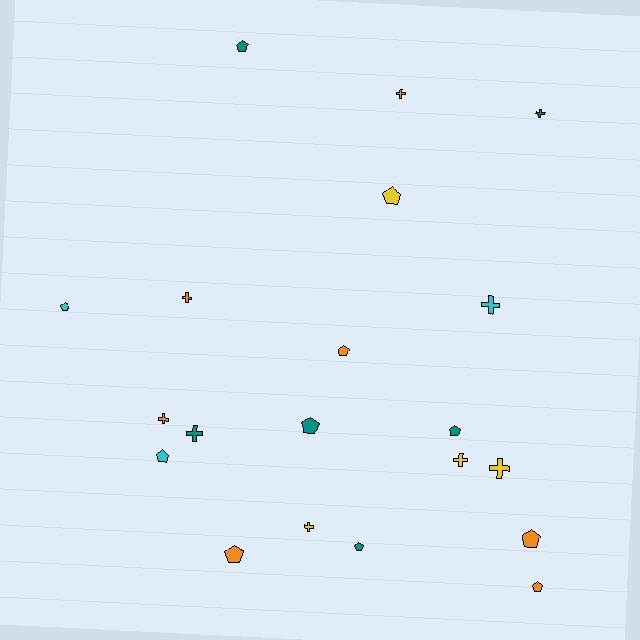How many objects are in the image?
There are 20 objects.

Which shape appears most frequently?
Pentagon, with 11 objects.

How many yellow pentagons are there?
There is 1 yellow pentagon.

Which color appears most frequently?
Orange, with 7 objects.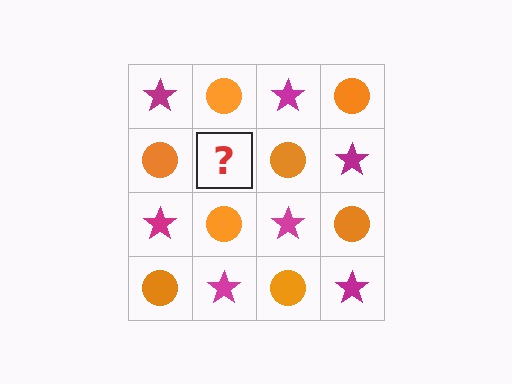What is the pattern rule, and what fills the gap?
The rule is that it alternates magenta star and orange circle in a checkerboard pattern. The gap should be filled with a magenta star.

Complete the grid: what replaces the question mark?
The question mark should be replaced with a magenta star.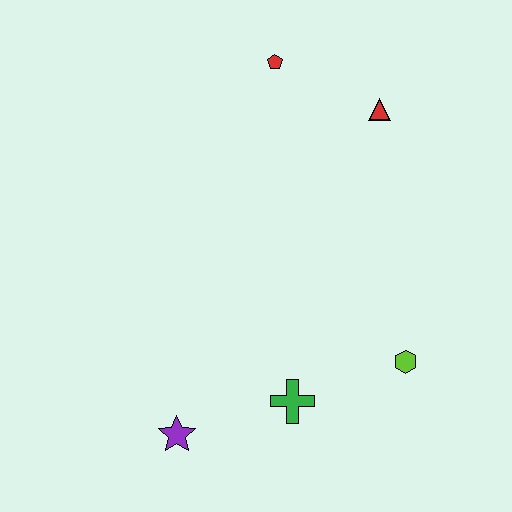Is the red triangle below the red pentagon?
Yes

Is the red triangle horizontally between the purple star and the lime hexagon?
Yes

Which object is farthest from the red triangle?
The purple star is farthest from the red triangle.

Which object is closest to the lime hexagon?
The green cross is closest to the lime hexagon.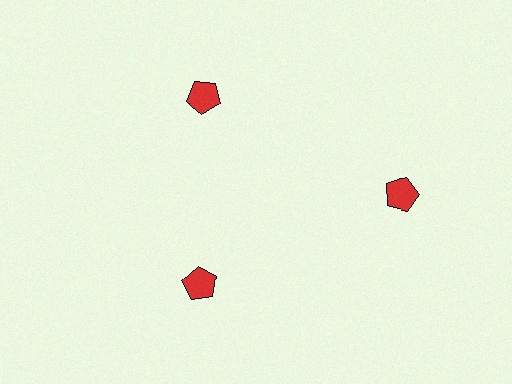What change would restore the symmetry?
The symmetry would be restored by moving it inward, back onto the ring so that all 3 pentagons sit at equal angles and equal distance from the center.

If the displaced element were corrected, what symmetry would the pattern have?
It would have 3-fold rotational symmetry — the pattern would map onto itself every 120 degrees.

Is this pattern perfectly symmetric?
No. The 3 red pentagons are arranged in a ring, but one element near the 3 o'clock position is pushed outward from the center, breaking the 3-fold rotational symmetry.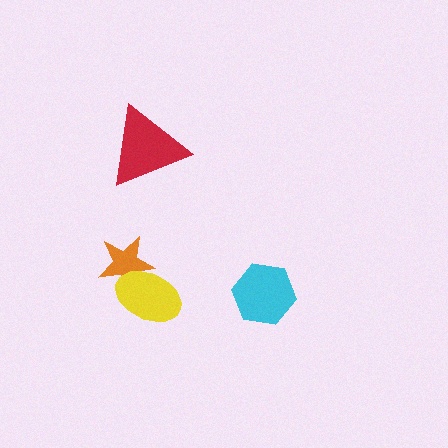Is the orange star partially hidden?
Yes, it is partially covered by another shape.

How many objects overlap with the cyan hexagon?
0 objects overlap with the cyan hexagon.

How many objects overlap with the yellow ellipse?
1 object overlaps with the yellow ellipse.